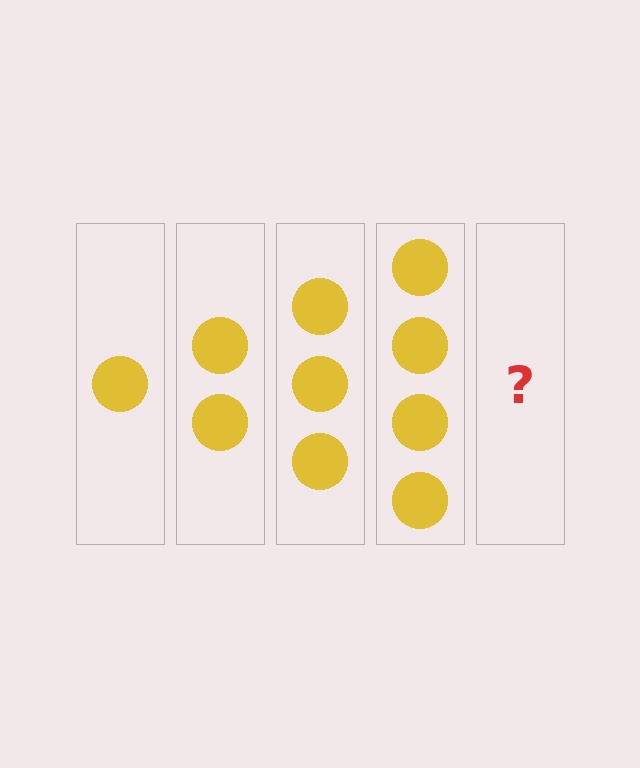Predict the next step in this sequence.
The next step is 5 circles.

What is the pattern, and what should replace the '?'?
The pattern is that each step adds one more circle. The '?' should be 5 circles.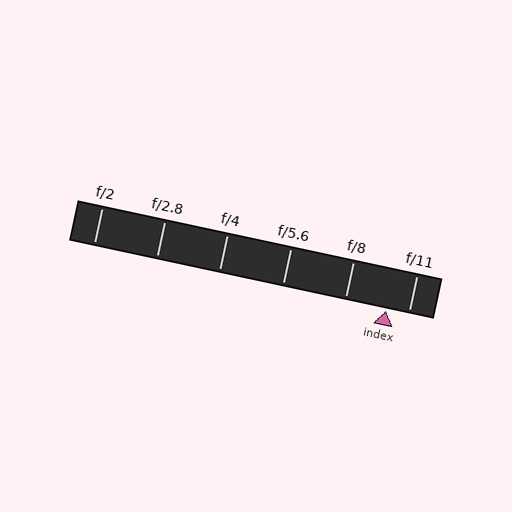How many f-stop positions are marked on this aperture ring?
There are 6 f-stop positions marked.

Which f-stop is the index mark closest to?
The index mark is closest to f/11.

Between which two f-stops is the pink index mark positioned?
The index mark is between f/8 and f/11.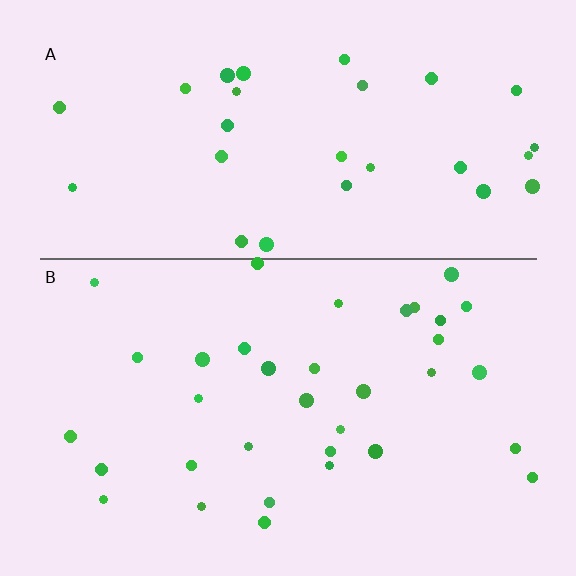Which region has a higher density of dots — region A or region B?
B (the bottom).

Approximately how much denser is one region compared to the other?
Approximately 1.2× — region B over region A.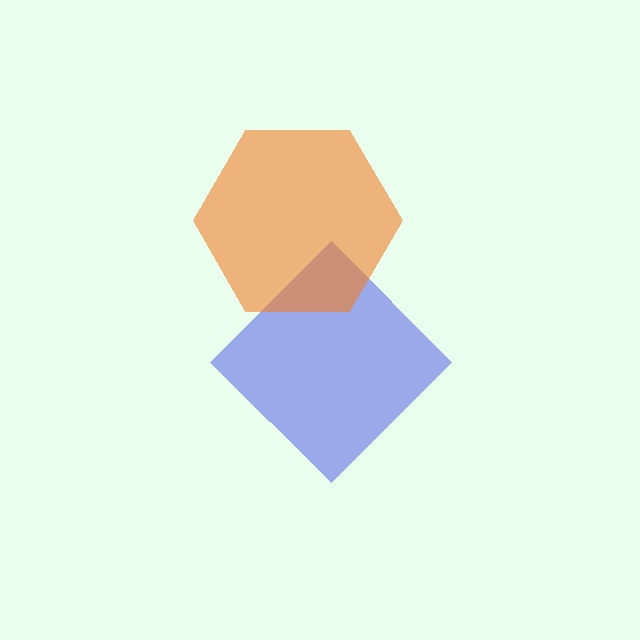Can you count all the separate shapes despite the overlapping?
Yes, there are 2 separate shapes.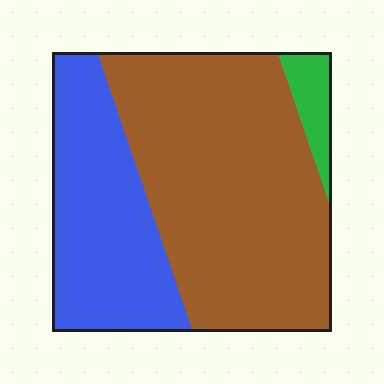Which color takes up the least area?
Green, at roughly 5%.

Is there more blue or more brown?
Brown.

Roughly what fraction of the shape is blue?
Blue covers about 35% of the shape.